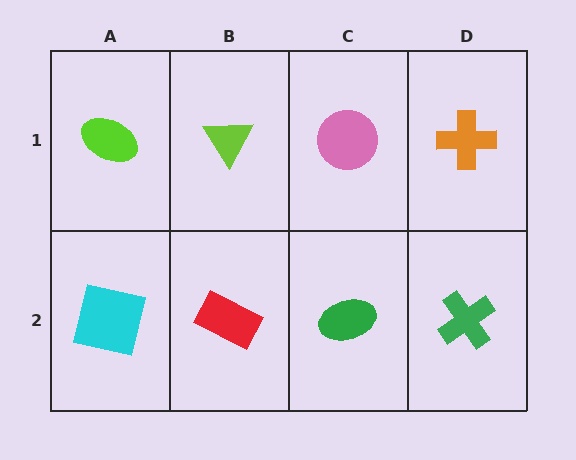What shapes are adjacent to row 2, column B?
A lime triangle (row 1, column B), a cyan square (row 2, column A), a green ellipse (row 2, column C).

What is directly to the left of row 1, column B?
A lime ellipse.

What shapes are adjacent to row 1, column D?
A green cross (row 2, column D), a pink circle (row 1, column C).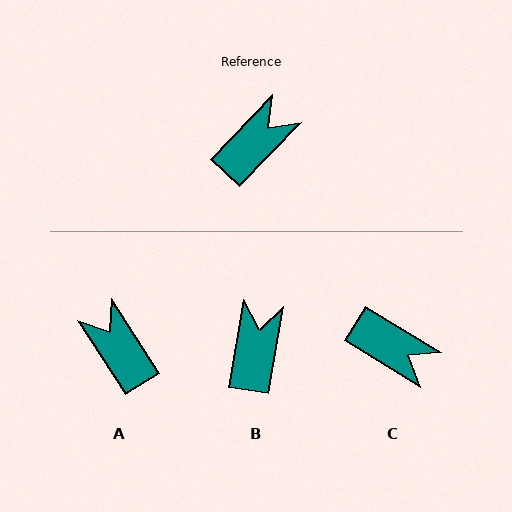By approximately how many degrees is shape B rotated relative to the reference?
Approximately 34 degrees counter-clockwise.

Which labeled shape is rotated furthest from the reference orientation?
C, about 78 degrees away.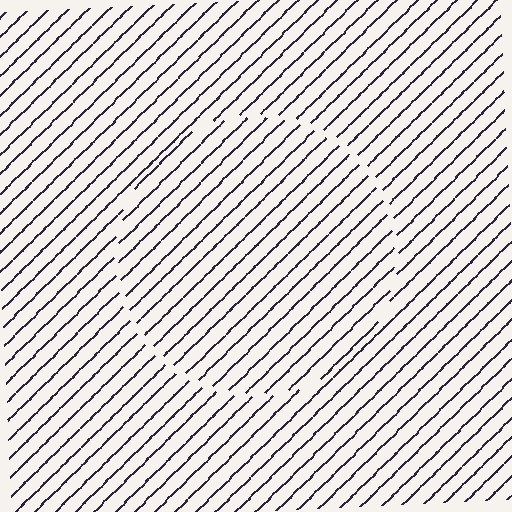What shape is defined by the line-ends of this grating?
An illusory circle. The interior of the shape contains the same grating, shifted by half a period — the contour is defined by the phase discontinuity where line-ends from the inner and outer gratings abut.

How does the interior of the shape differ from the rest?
The interior of the shape contains the same grating, shifted by half a period — the contour is defined by the phase discontinuity where line-ends from the inner and outer gratings abut.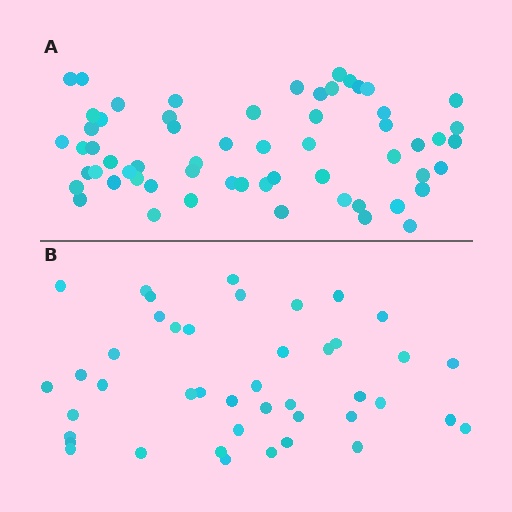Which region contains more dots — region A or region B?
Region A (the top region) has more dots.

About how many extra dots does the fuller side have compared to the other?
Region A has approximately 15 more dots than region B.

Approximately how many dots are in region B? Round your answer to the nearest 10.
About 40 dots. (The exact count is 43, which rounds to 40.)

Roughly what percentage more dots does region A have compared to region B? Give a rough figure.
About 40% more.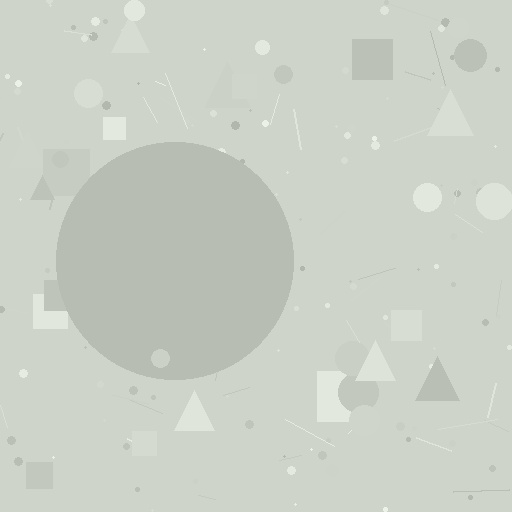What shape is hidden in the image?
A circle is hidden in the image.